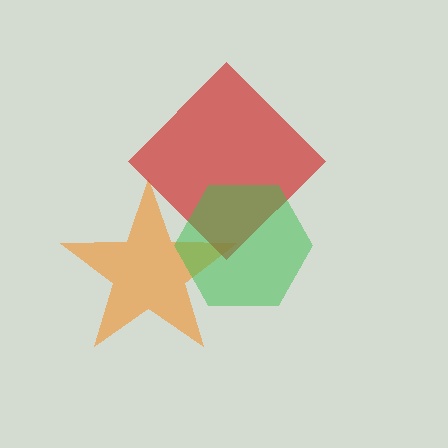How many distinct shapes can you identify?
There are 3 distinct shapes: an orange star, a red diamond, a green hexagon.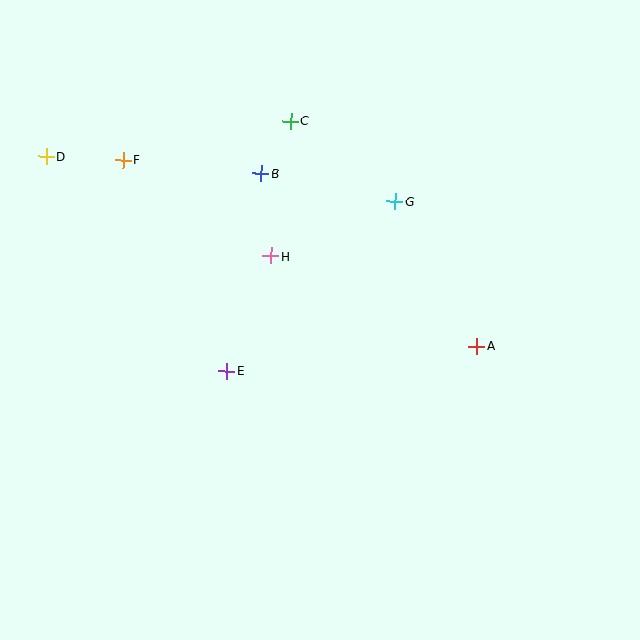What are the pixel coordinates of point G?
Point G is at (395, 202).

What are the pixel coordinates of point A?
Point A is at (477, 346).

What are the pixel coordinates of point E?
Point E is at (227, 371).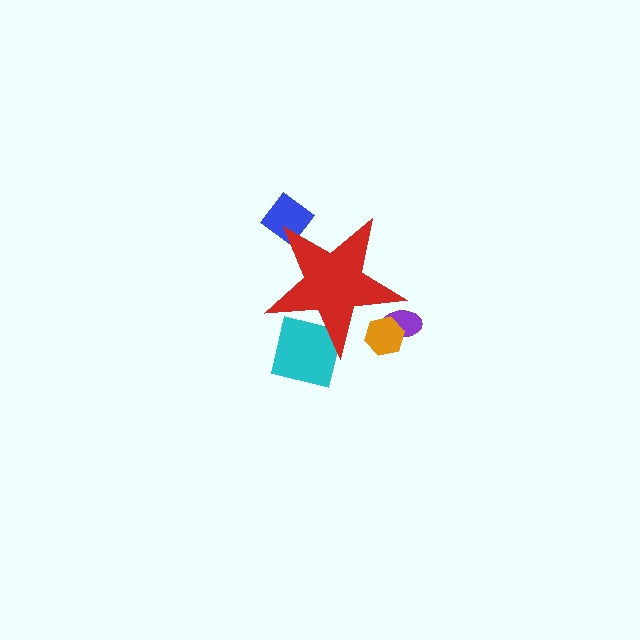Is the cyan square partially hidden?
Yes, the cyan square is partially hidden behind the red star.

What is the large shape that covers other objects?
A red star.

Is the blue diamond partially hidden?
Yes, the blue diamond is partially hidden behind the red star.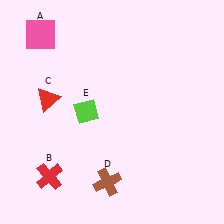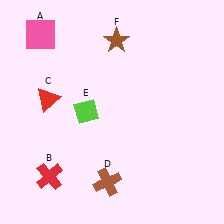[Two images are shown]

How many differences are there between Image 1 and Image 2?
There is 1 difference between the two images.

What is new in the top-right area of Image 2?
A brown star (F) was added in the top-right area of Image 2.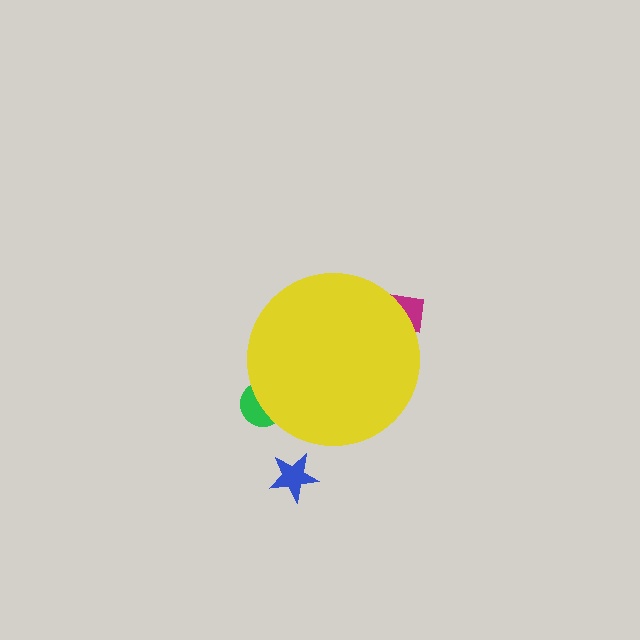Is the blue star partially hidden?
No, the blue star is fully visible.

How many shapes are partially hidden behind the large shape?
2 shapes are partially hidden.